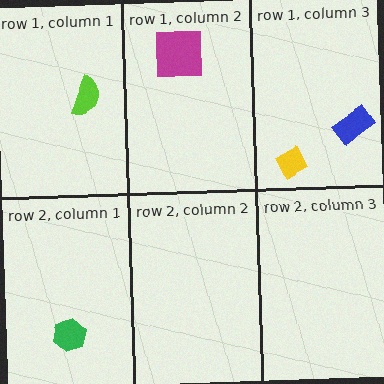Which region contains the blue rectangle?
The row 1, column 3 region.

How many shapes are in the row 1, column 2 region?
1.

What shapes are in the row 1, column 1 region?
The lime semicircle.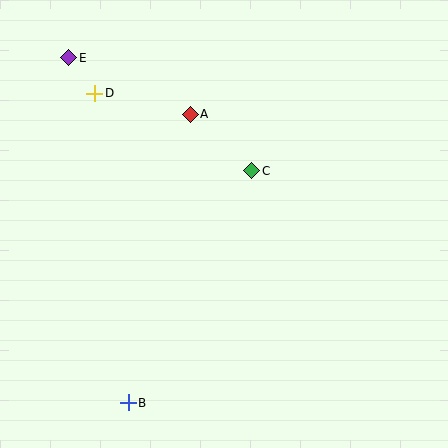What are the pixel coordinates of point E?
Point E is at (69, 58).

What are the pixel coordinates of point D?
Point D is at (95, 93).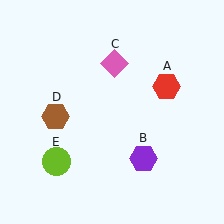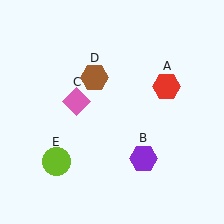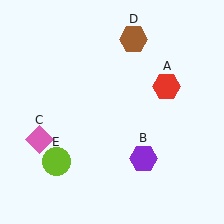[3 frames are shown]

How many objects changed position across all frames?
2 objects changed position: pink diamond (object C), brown hexagon (object D).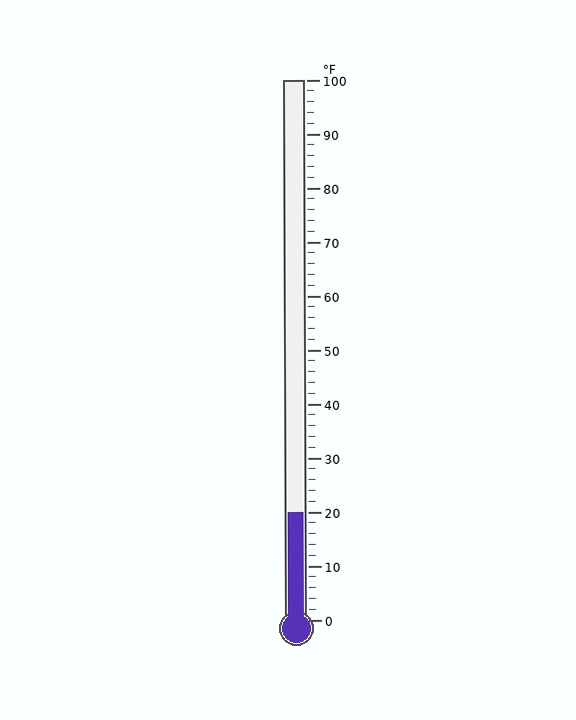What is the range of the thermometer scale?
The thermometer scale ranges from 0°F to 100°F.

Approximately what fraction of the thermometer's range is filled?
The thermometer is filled to approximately 20% of its range.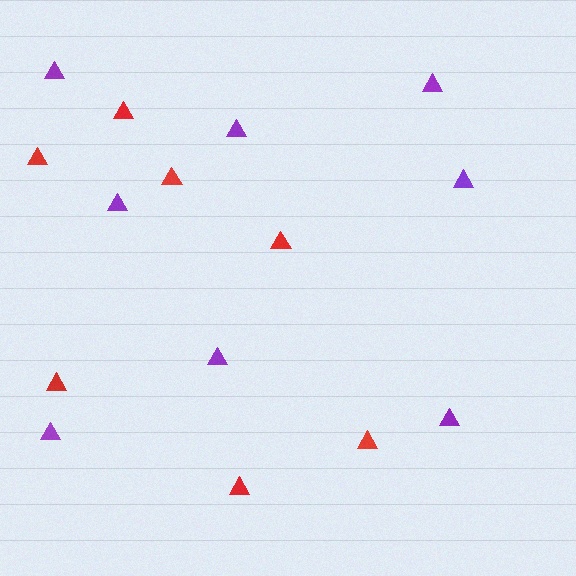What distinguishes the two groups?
There are 2 groups: one group of purple triangles (8) and one group of red triangles (7).